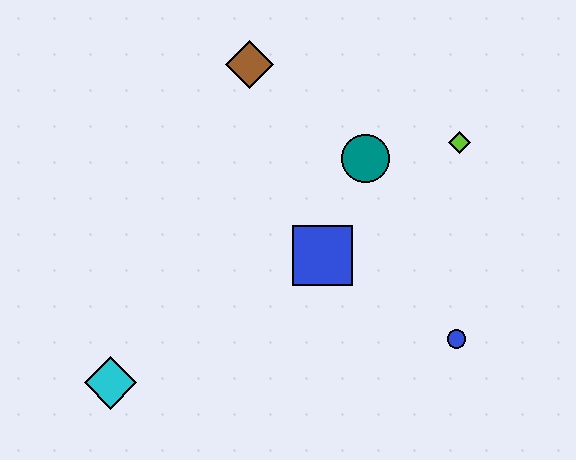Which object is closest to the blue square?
The teal circle is closest to the blue square.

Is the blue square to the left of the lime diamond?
Yes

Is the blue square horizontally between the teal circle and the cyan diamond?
Yes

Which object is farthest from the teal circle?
The cyan diamond is farthest from the teal circle.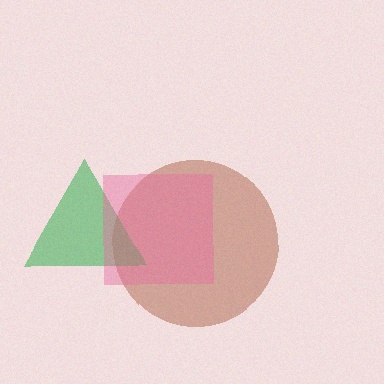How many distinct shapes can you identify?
There are 3 distinct shapes: a brown circle, a green triangle, a pink square.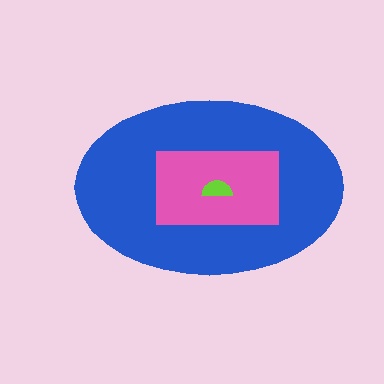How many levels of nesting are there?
3.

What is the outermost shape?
The blue ellipse.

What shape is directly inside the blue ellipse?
The pink rectangle.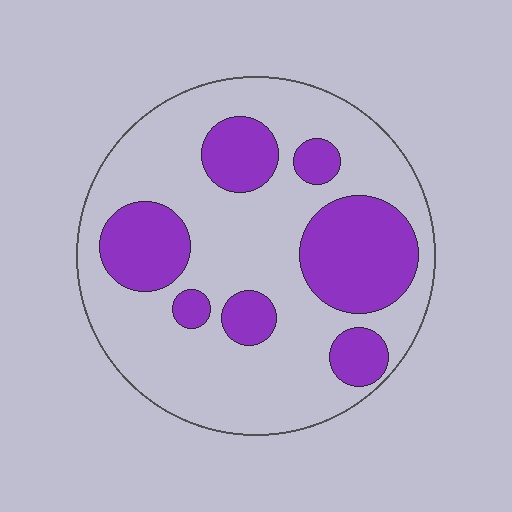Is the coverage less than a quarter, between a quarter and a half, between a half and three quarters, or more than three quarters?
Between a quarter and a half.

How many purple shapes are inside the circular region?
7.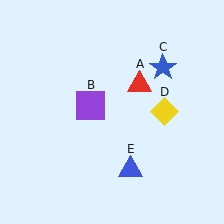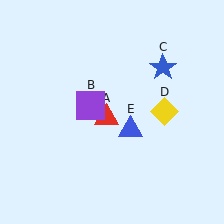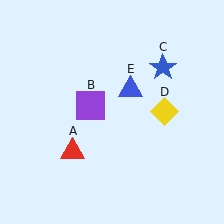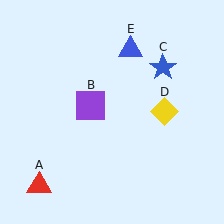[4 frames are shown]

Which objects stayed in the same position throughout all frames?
Purple square (object B) and blue star (object C) and yellow diamond (object D) remained stationary.